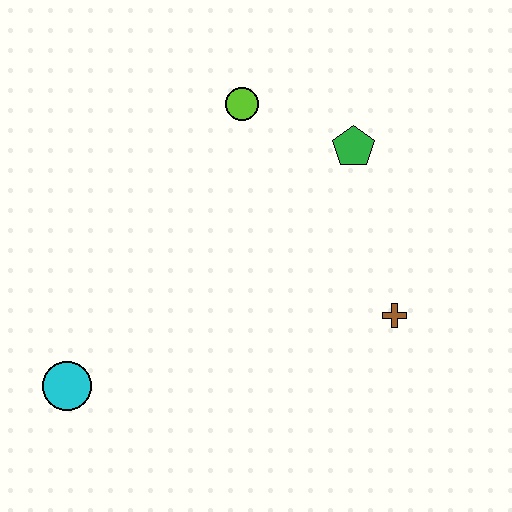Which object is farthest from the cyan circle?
The green pentagon is farthest from the cyan circle.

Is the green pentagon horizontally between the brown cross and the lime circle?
Yes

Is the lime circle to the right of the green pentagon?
No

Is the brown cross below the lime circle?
Yes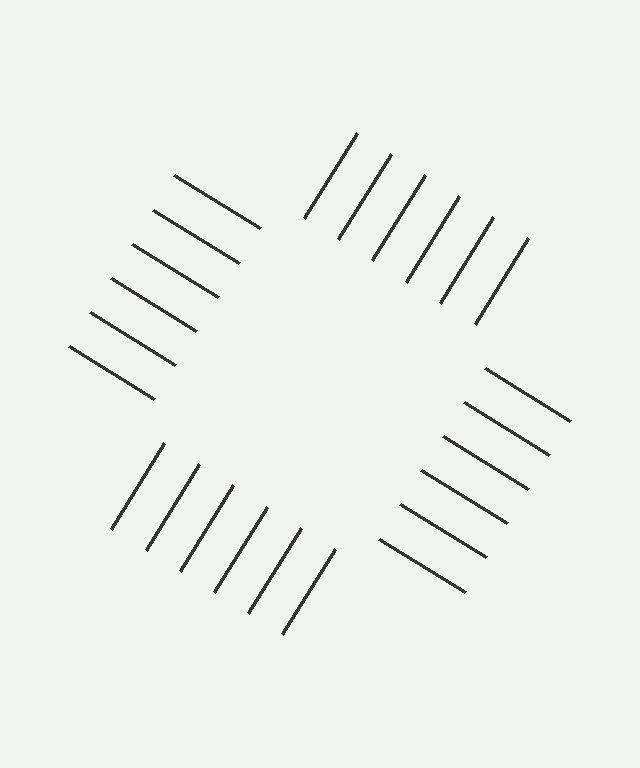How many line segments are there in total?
24 — 6 along each of the 4 edges.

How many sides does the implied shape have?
4 sides — the line-ends trace a square.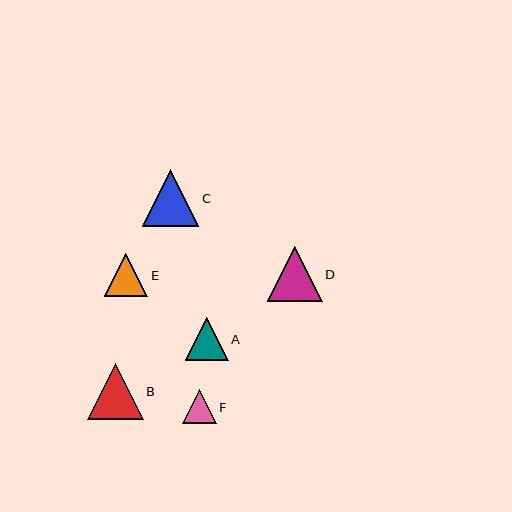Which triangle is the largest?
Triangle C is the largest with a size of approximately 57 pixels.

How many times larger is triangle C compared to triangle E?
Triangle C is approximately 1.3 times the size of triangle E.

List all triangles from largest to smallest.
From largest to smallest: C, B, D, E, A, F.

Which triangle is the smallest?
Triangle F is the smallest with a size of approximately 34 pixels.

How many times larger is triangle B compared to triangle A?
Triangle B is approximately 1.3 times the size of triangle A.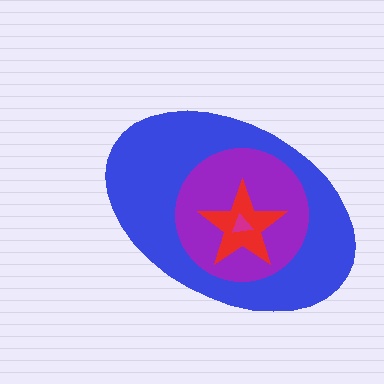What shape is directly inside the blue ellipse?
The purple circle.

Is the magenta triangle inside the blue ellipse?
Yes.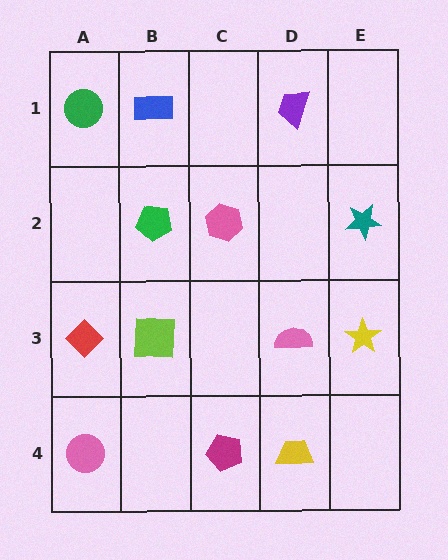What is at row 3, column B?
A lime square.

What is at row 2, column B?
A green pentagon.